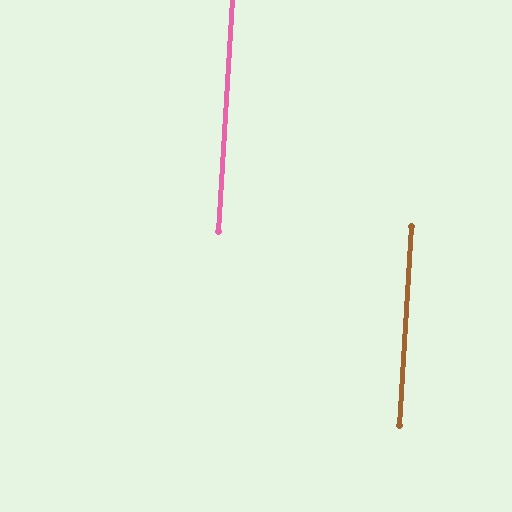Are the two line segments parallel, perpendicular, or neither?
Parallel — their directions differ by only 0.1°.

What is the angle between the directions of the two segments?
Approximately 0 degrees.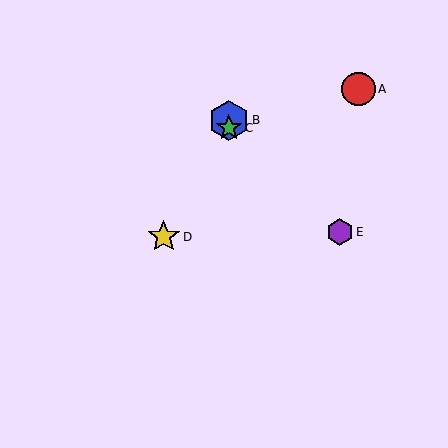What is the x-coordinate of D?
Object D is at x≈164.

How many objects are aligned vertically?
2 objects (B, C) are aligned vertically.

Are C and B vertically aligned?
Yes, both are at x≈229.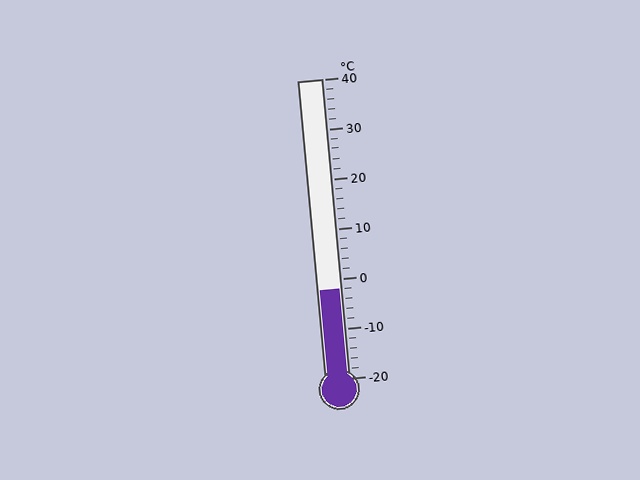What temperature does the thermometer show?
The thermometer shows approximately -2°C.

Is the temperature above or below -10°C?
The temperature is above -10°C.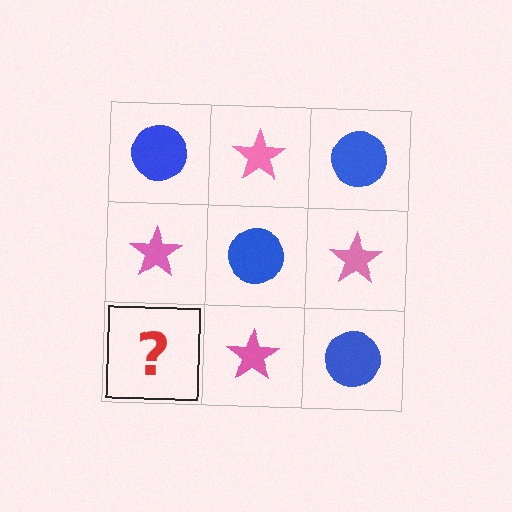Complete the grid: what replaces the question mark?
The question mark should be replaced with a blue circle.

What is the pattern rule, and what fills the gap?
The rule is that it alternates blue circle and pink star in a checkerboard pattern. The gap should be filled with a blue circle.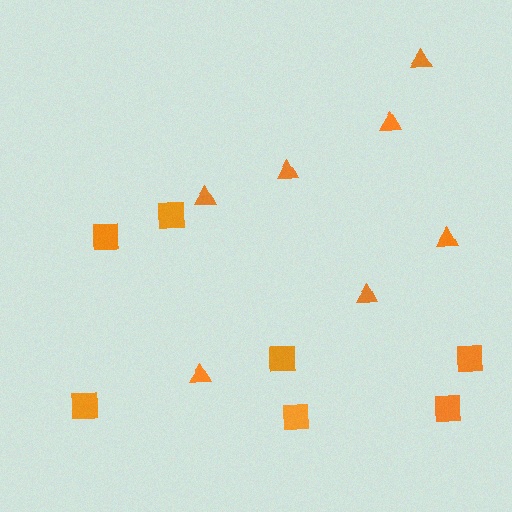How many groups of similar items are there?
There are 2 groups: one group of squares (7) and one group of triangles (7).